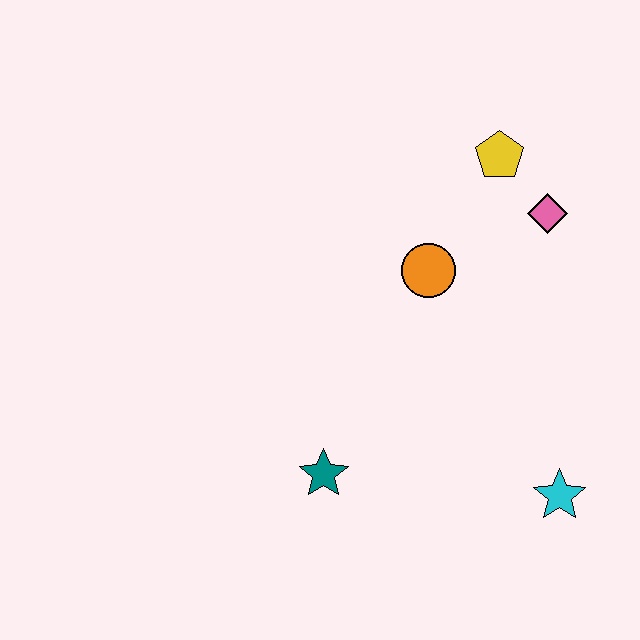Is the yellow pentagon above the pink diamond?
Yes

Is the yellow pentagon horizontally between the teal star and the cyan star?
Yes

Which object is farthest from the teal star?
The yellow pentagon is farthest from the teal star.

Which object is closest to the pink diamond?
The yellow pentagon is closest to the pink diamond.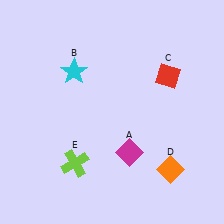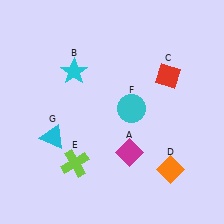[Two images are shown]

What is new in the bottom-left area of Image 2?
A cyan triangle (G) was added in the bottom-left area of Image 2.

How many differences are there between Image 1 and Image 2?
There are 2 differences between the two images.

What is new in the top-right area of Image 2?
A cyan circle (F) was added in the top-right area of Image 2.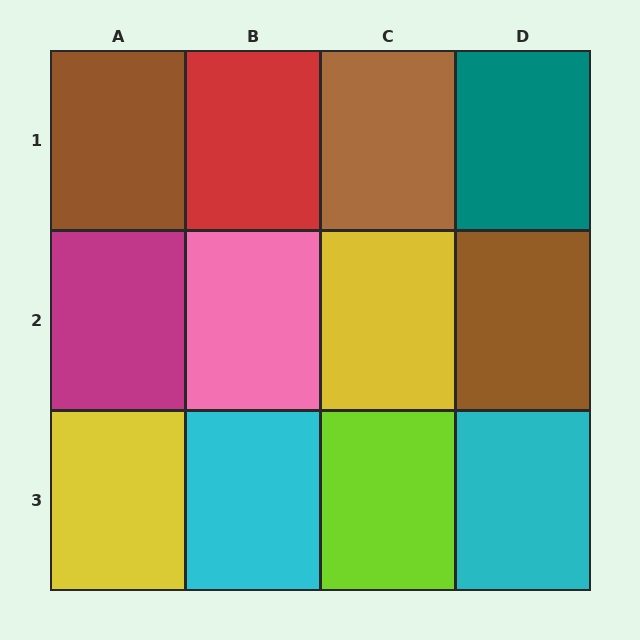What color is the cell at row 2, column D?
Brown.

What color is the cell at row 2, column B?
Pink.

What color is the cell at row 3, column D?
Cyan.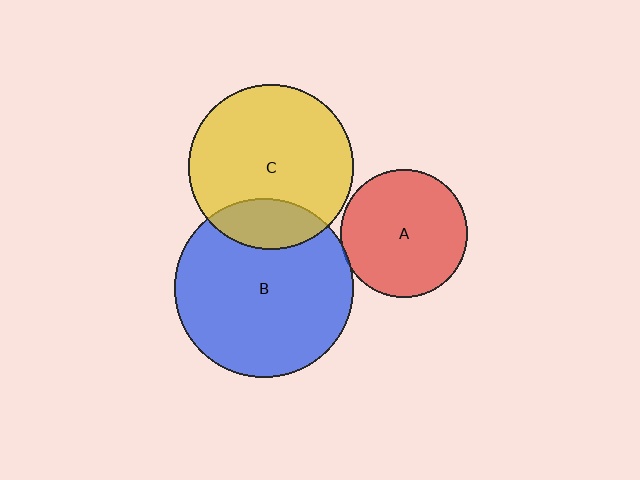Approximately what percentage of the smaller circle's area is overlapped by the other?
Approximately 5%.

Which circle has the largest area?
Circle B (blue).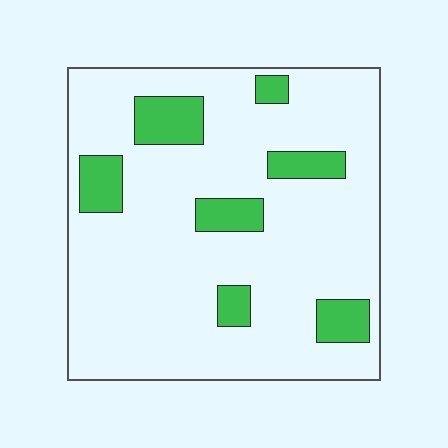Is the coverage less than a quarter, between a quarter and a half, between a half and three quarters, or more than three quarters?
Less than a quarter.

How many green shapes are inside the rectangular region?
7.